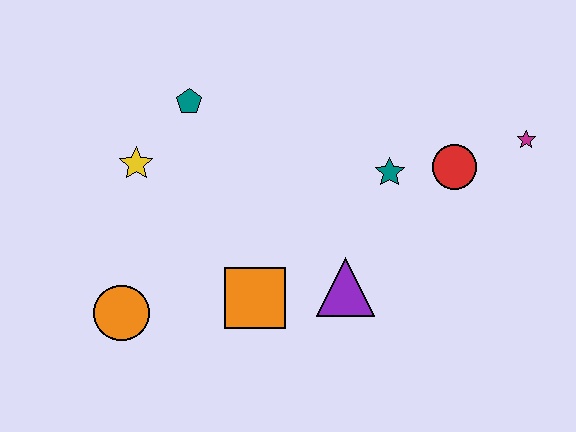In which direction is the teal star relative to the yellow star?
The teal star is to the right of the yellow star.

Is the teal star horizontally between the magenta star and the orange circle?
Yes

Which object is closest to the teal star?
The red circle is closest to the teal star.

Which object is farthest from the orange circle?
The magenta star is farthest from the orange circle.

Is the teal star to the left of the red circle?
Yes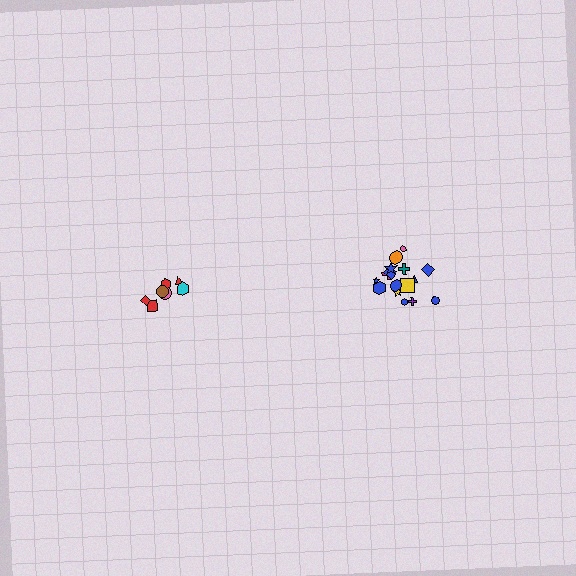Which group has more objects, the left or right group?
The right group.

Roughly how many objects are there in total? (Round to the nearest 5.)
Roughly 25 objects in total.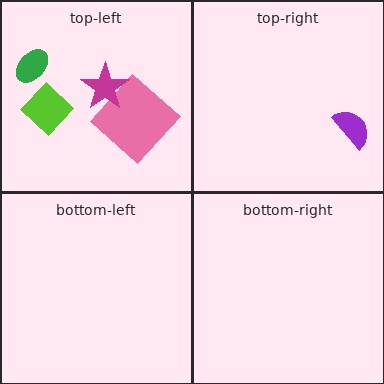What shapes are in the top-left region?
The pink diamond, the green ellipse, the magenta star, the lime diamond.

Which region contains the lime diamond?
The top-left region.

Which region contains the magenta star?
The top-left region.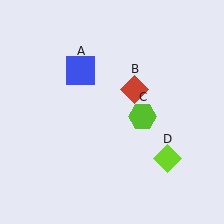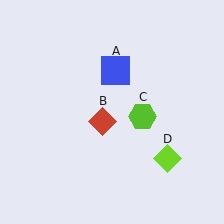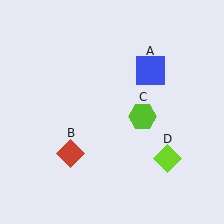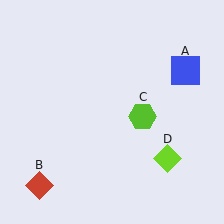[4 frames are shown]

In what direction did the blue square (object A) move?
The blue square (object A) moved right.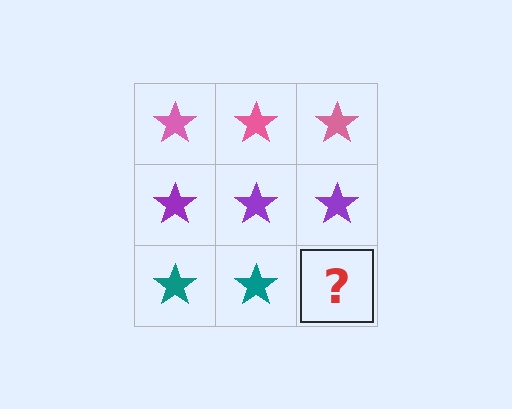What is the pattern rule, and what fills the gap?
The rule is that each row has a consistent color. The gap should be filled with a teal star.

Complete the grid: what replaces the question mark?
The question mark should be replaced with a teal star.